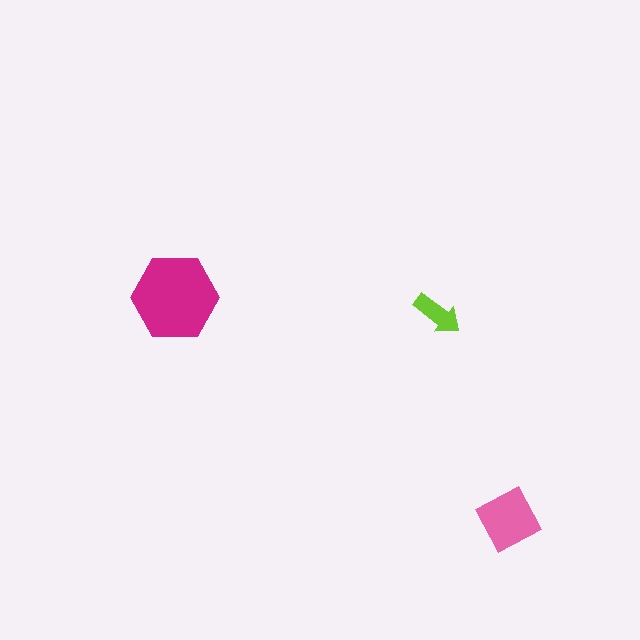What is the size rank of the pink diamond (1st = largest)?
2nd.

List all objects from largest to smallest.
The magenta hexagon, the pink diamond, the lime arrow.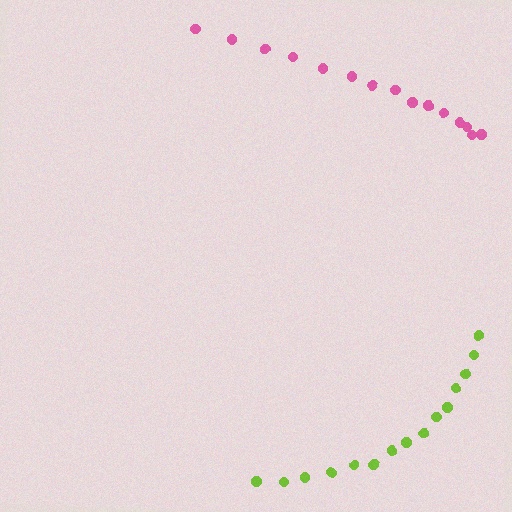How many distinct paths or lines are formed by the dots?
There are 2 distinct paths.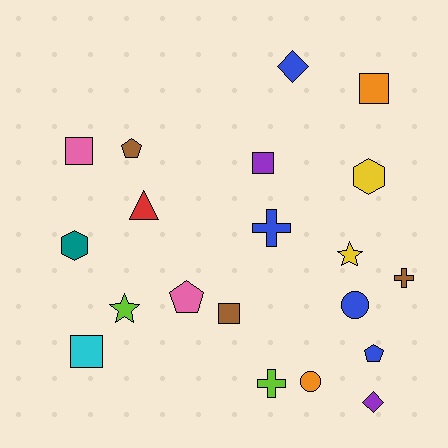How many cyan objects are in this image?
There is 1 cyan object.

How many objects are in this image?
There are 20 objects.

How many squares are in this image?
There are 5 squares.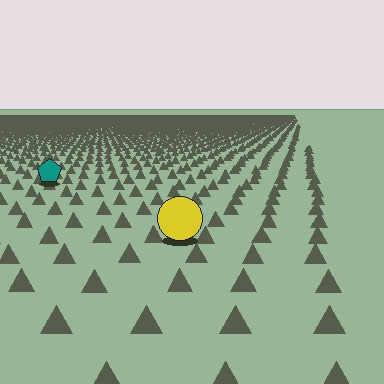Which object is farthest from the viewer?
The teal pentagon is farthest from the viewer. It appears smaller and the ground texture around it is denser.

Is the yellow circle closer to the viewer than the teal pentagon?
Yes. The yellow circle is closer — you can tell from the texture gradient: the ground texture is coarser near it.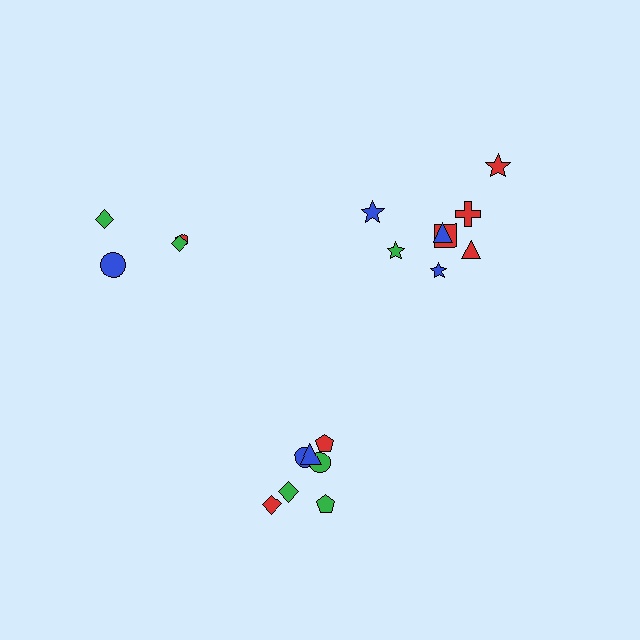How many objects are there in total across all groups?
There are 19 objects.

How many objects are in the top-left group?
There are 4 objects.